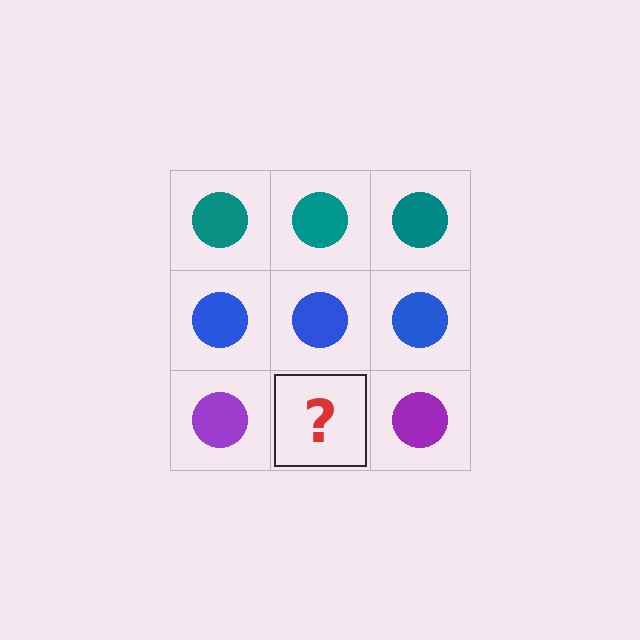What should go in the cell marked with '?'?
The missing cell should contain a purple circle.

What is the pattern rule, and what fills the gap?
The rule is that each row has a consistent color. The gap should be filled with a purple circle.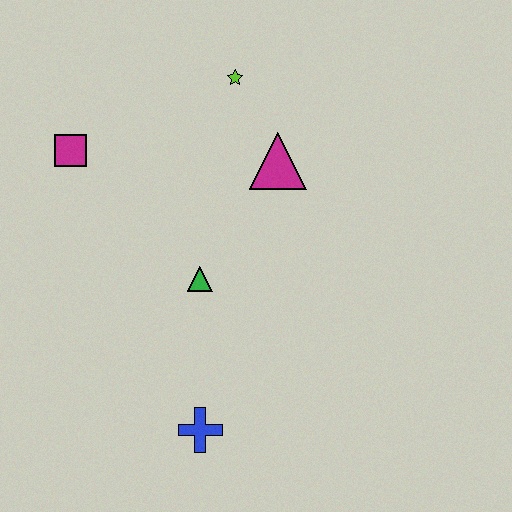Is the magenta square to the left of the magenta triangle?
Yes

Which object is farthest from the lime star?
The blue cross is farthest from the lime star.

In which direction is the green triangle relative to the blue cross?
The green triangle is above the blue cross.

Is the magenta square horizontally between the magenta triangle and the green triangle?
No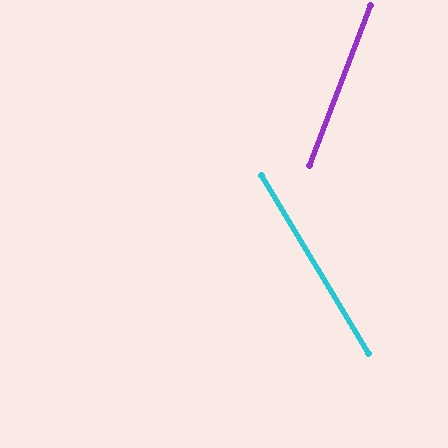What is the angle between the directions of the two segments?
Approximately 52 degrees.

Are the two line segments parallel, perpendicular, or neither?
Neither parallel nor perpendicular — they differ by about 52°.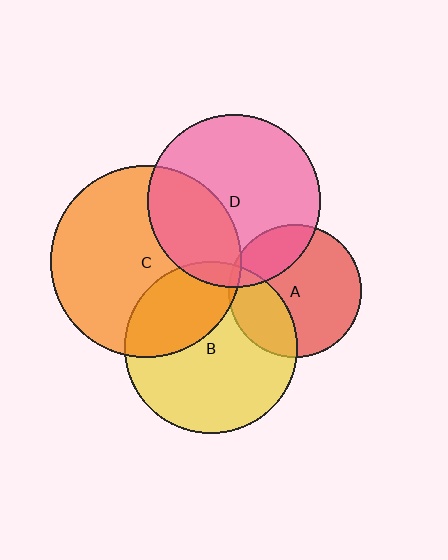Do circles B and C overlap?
Yes.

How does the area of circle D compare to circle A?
Approximately 1.7 times.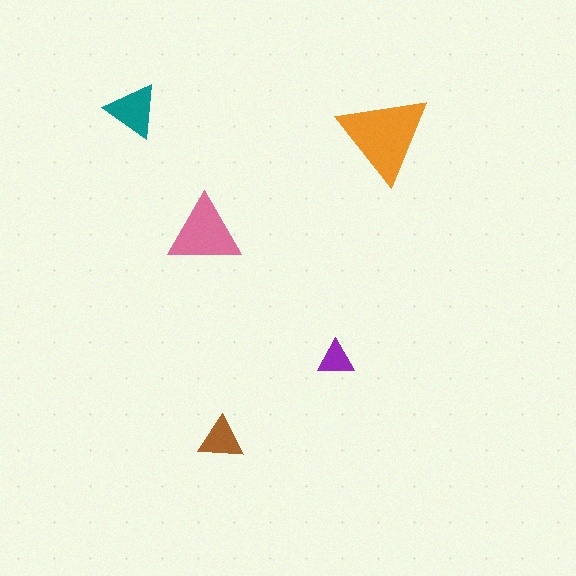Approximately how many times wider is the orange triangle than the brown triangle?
About 2 times wider.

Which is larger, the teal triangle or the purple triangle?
The teal one.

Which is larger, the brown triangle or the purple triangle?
The brown one.